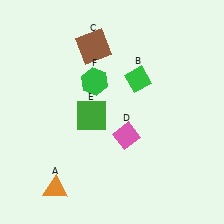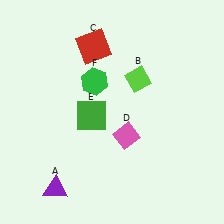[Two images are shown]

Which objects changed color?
A changed from orange to purple. B changed from green to lime. C changed from brown to red.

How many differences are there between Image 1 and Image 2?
There are 3 differences between the two images.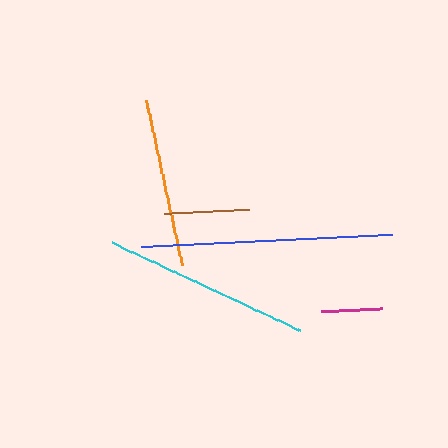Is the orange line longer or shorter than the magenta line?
The orange line is longer than the magenta line.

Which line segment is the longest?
The blue line is the longest at approximately 251 pixels.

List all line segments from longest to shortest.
From longest to shortest: blue, cyan, orange, brown, magenta.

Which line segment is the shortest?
The magenta line is the shortest at approximately 61 pixels.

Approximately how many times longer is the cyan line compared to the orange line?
The cyan line is approximately 1.2 times the length of the orange line.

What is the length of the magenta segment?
The magenta segment is approximately 61 pixels long.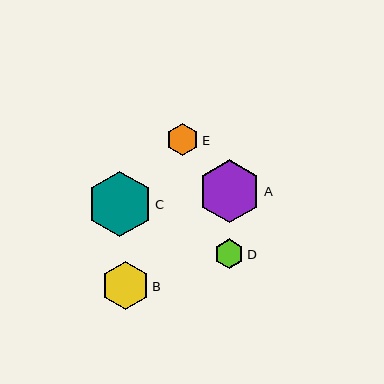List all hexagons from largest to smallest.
From largest to smallest: C, A, B, E, D.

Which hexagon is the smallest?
Hexagon D is the smallest with a size of approximately 30 pixels.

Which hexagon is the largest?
Hexagon C is the largest with a size of approximately 65 pixels.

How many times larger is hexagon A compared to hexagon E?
Hexagon A is approximately 2.0 times the size of hexagon E.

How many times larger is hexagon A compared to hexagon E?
Hexagon A is approximately 2.0 times the size of hexagon E.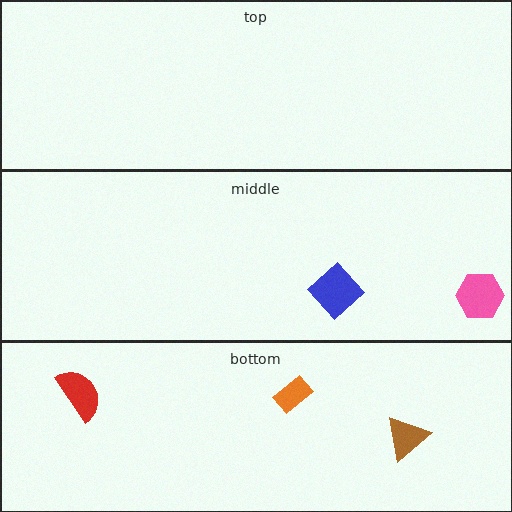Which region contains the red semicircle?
The bottom region.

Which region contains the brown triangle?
The bottom region.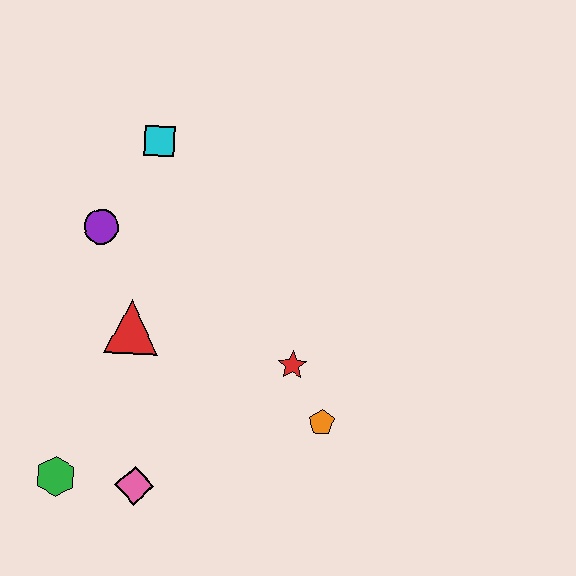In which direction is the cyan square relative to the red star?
The cyan square is above the red star.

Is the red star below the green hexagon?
No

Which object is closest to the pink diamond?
The green hexagon is closest to the pink diamond.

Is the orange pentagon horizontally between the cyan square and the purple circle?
No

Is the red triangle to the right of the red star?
No